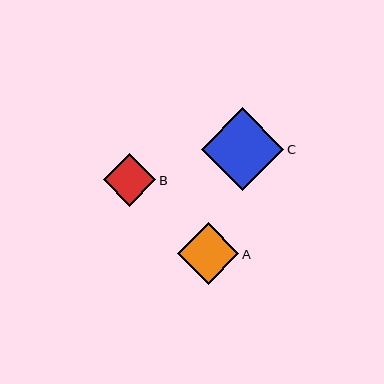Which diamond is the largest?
Diamond C is the largest with a size of approximately 82 pixels.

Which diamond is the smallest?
Diamond B is the smallest with a size of approximately 53 pixels.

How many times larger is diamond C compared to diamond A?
Diamond C is approximately 1.3 times the size of diamond A.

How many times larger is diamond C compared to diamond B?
Diamond C is approximately 1.6 times the size of diamond B.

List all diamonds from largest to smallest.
From largest to smallest: C, A, B.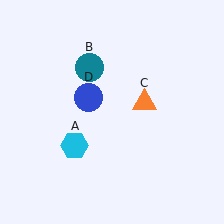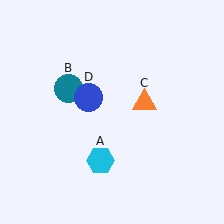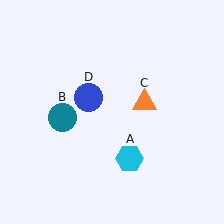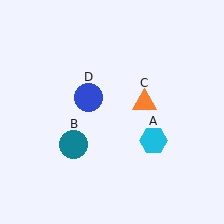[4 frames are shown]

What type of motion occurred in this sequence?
The cyan hexagon (object A), teal circle (object B) rotated counterclockwise around the center of the scene.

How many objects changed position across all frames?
2 objects changed position: cyan hexagon (object A), teal circle (object B).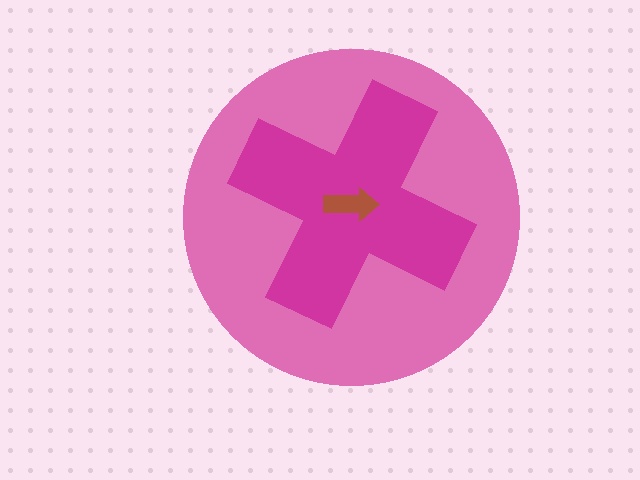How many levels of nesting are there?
3.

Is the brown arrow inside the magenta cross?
Yes.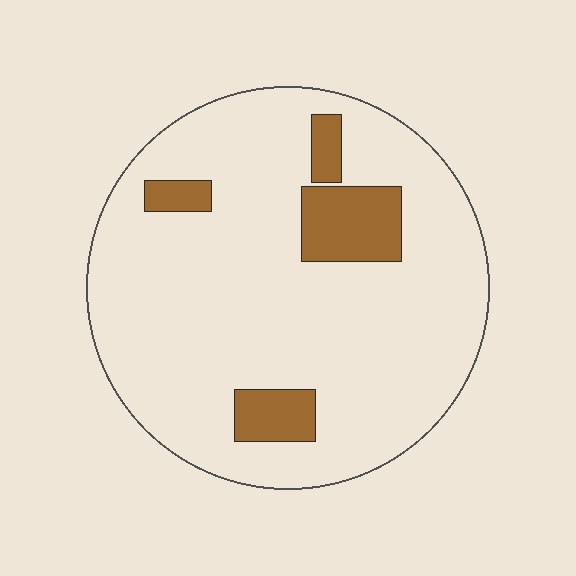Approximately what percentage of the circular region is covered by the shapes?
Approximately 15%.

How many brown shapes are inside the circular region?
4.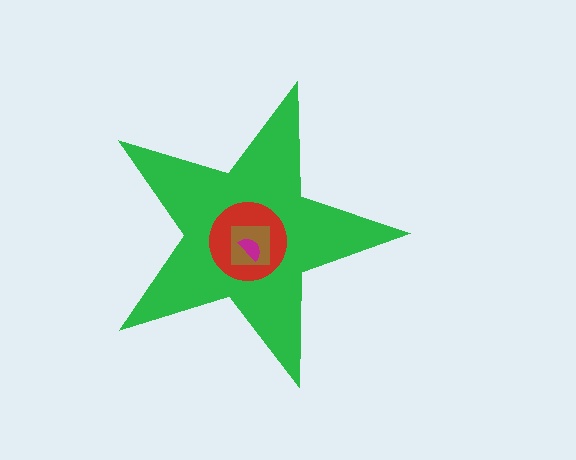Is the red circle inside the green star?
Yes.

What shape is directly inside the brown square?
The magenta semicircle.